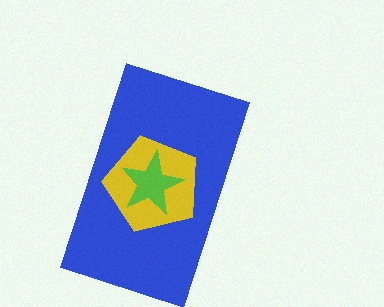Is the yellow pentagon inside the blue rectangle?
Yes.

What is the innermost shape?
The lime star.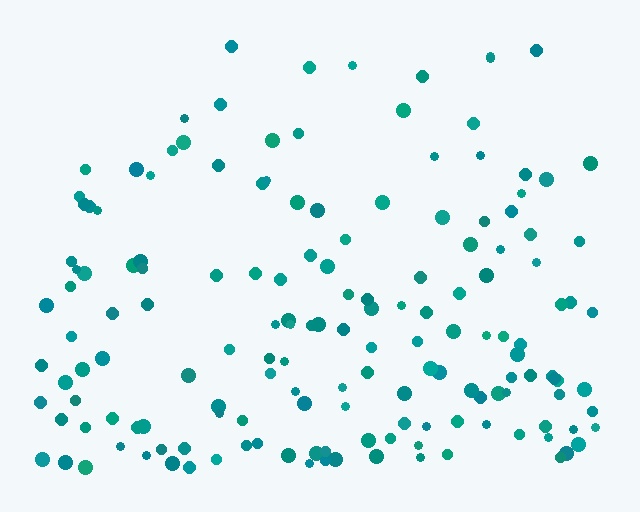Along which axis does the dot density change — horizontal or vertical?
Vertical.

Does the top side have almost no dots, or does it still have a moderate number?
Still a moderate number, just noticeably fewer than the bottom.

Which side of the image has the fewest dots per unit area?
The top.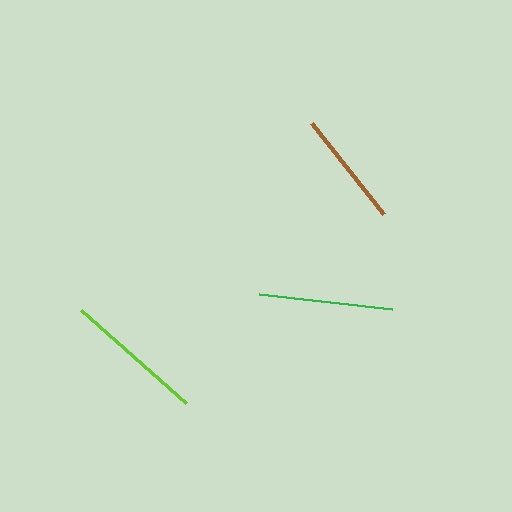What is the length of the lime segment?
The lime segment is approximately 140 pixels long.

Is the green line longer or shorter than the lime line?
The lime line is longer than the green line.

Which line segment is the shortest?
The brown line is the shortest at approximately 115 pixels.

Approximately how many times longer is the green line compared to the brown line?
The green line is approximately 1.2 times the length of the brown line.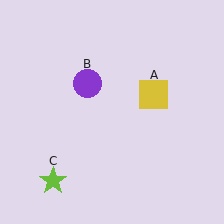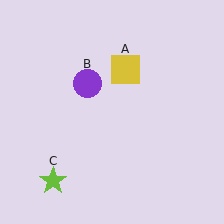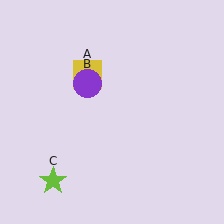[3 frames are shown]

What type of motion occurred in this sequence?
The yellow square (object A) rotated counterclockwise around the center of the scene.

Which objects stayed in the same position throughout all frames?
Purple circle (object B) and lime star (object C) remained stationary.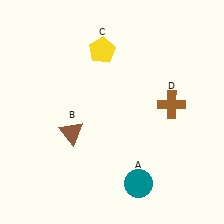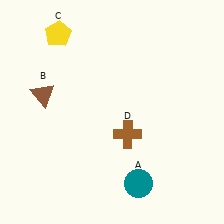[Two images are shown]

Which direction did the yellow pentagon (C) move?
The yellow pentagon (C) moved left.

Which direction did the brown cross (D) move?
The brown cross (D) moved left.